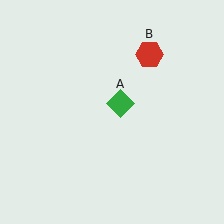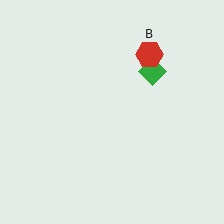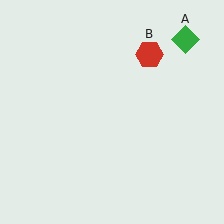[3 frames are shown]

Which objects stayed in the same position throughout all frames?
Red hexagon (object B) remained stationary.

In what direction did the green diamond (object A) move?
The green diamond (object A) moved up and to the right.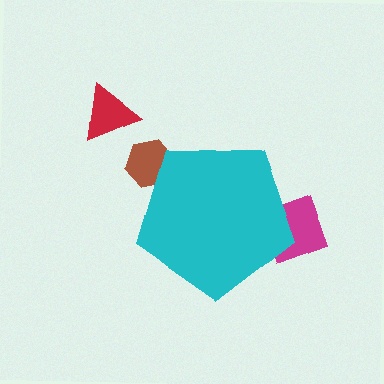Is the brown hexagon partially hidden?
Yes, the brown hexagon is partially hidden behind the cyan pentagon.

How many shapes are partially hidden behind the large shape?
2 shapes are partially hidden.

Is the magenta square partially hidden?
Yes, the magenta square is partially hidden behind the cyan pentagon.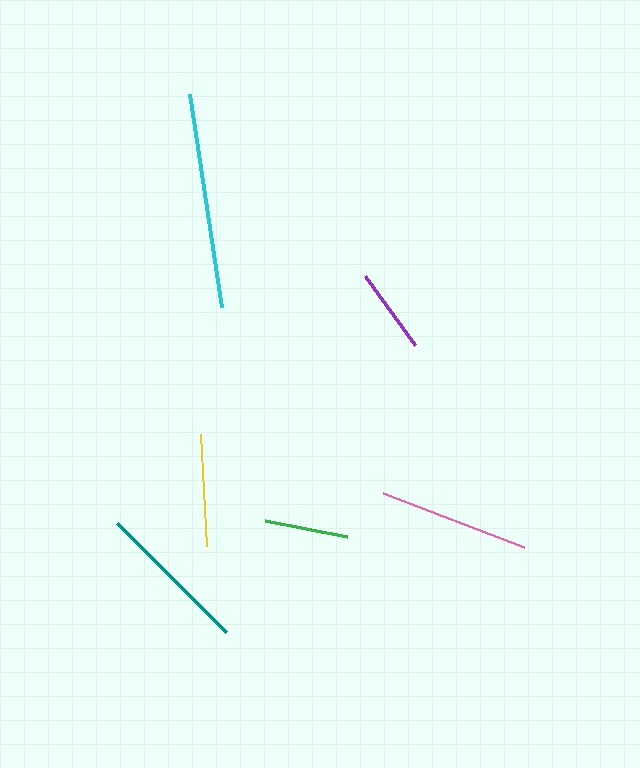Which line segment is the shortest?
The green line is the shortest at approximately 84 pixels.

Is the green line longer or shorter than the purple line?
The purple line is longer than the green line.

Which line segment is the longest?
The cyan line is the longest at approximately 215 pixels.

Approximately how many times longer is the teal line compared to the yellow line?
The teal line is approximately 1.4 times the length of the yellow line.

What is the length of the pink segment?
The pink segment is approximately 151 pixels long.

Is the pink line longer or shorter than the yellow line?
The pink line is longer than the yellow line.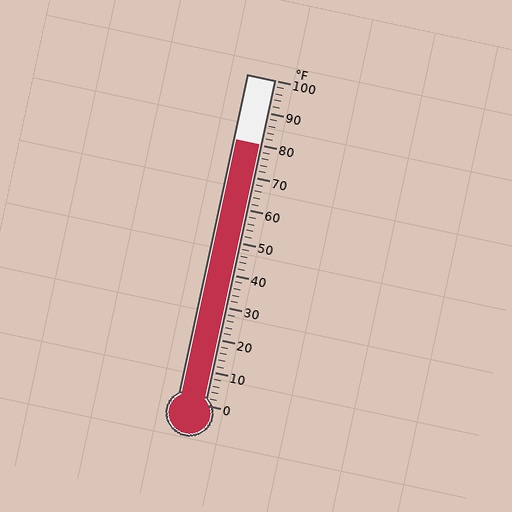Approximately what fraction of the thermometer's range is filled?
The thermometer is filled to approximately 80% of its range.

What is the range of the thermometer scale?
The thermometer scale ranges from 0°F to 100°F.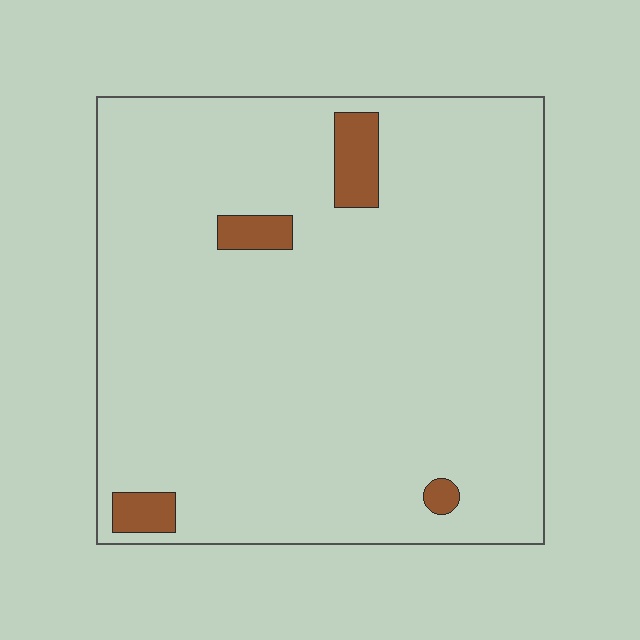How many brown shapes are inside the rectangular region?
4.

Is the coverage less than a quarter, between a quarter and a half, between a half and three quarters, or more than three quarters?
Less than a quarter.